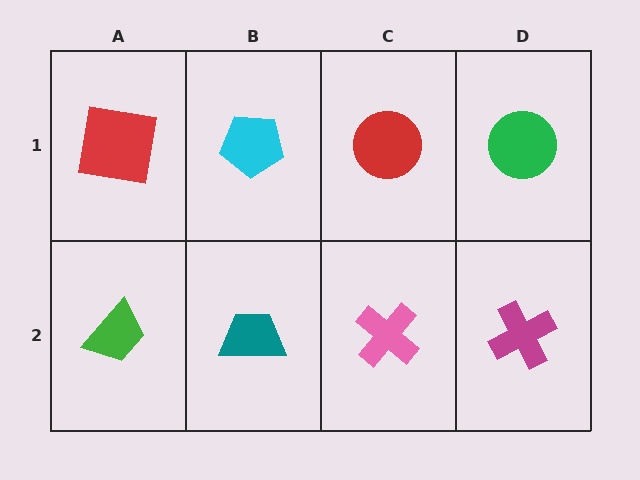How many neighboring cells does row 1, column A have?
2.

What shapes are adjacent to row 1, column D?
A magenta cross (row 2, column D), a red circle (row 1, column C).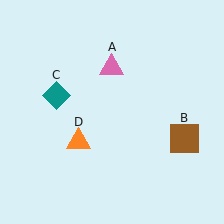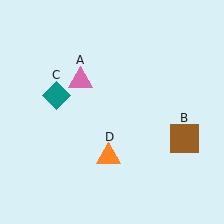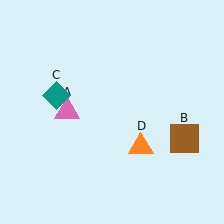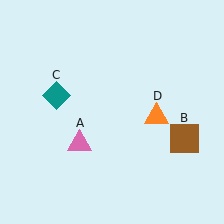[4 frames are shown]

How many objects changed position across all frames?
2 objects changed position: pink triangle (object A), orange triangle (object D).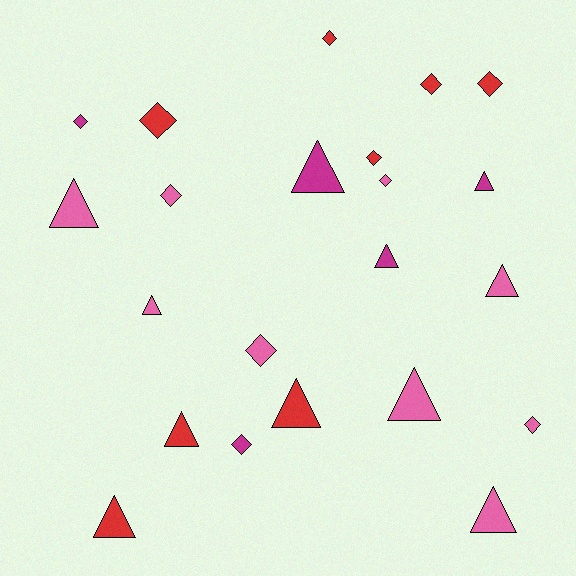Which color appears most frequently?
Pink, with 9 objects.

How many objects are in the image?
There are 22 objects.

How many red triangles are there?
There are 3 red triangles.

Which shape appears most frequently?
Diamond, with 11 objects.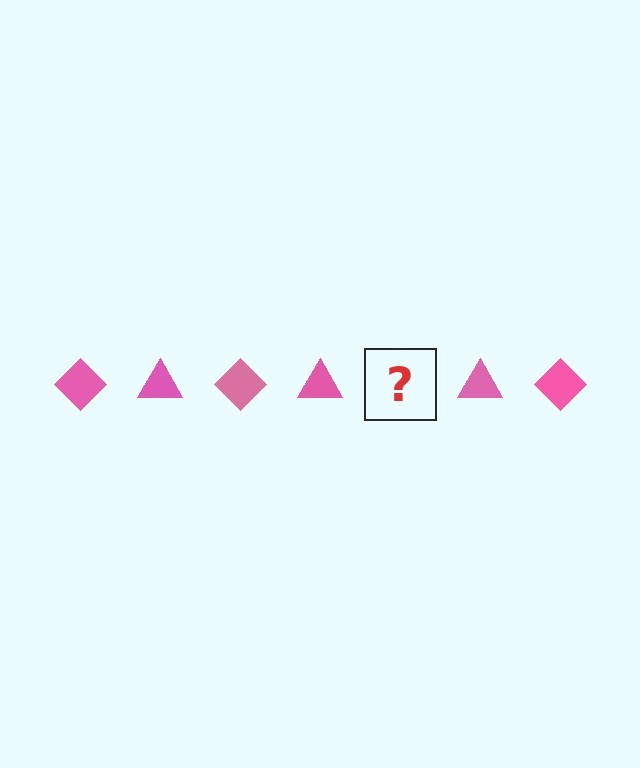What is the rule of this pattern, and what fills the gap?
The rule is that the pattern cycles through diamond, triangle shapes in pink. The gap should be filled with a pink diamond.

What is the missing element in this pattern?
The missing element is a pink diamond.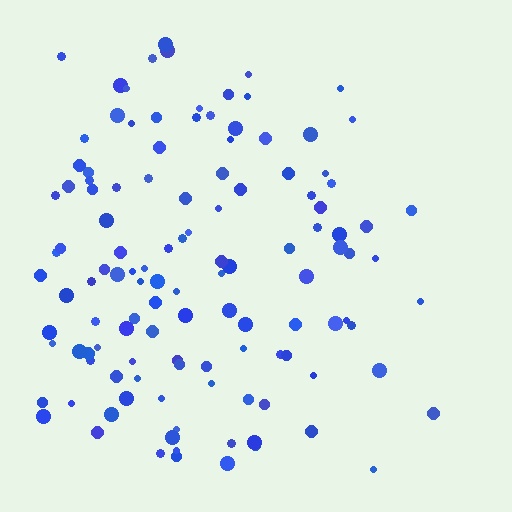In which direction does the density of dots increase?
From right to left, with the left side densest.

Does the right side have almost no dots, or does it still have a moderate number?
Still a moderate number, just noticeably fewer than the left.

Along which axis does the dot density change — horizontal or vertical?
Horizontal.